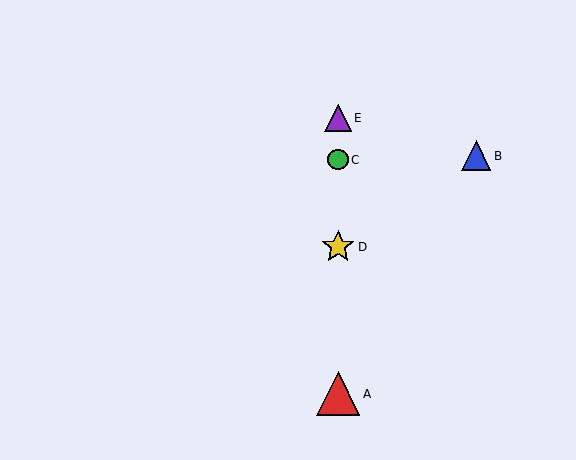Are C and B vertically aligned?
No, C is at x≈338 and B is at x≈476.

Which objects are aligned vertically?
Objects A, C, D, E are aligned vertically.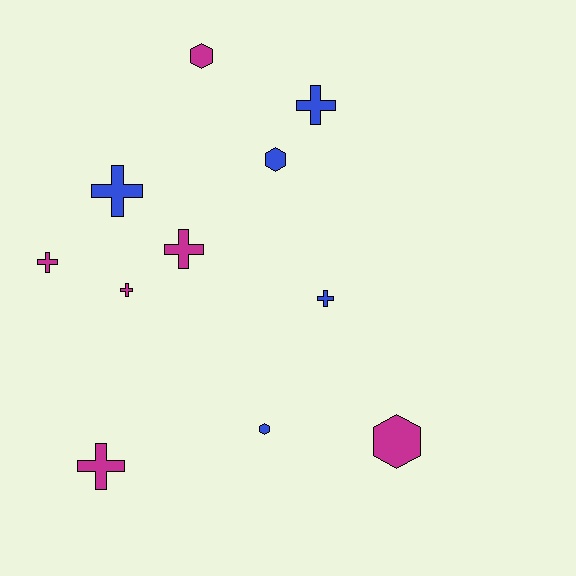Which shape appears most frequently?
Cross, with 7 objects.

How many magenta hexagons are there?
There are 2 magenta hexagons.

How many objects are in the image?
There are 11 objects.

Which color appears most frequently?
Magenta, with 6 objects.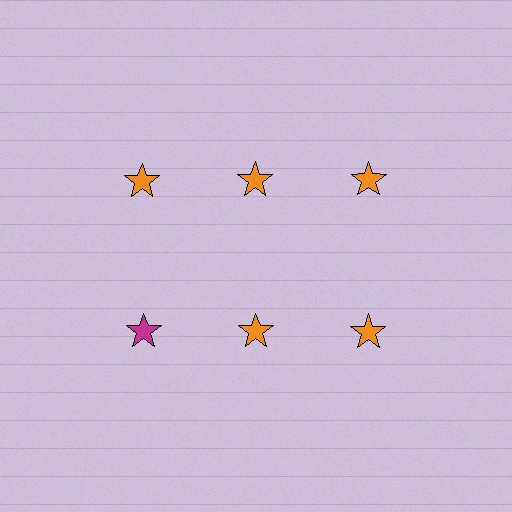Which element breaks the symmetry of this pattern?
The magenta star in the second row, leftmost column breaks the symmetry. All other shapes are orange stars.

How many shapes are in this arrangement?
There are 6 shapes arranged in a grid pattern.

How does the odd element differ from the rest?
It has a different color: magenta instead of orange.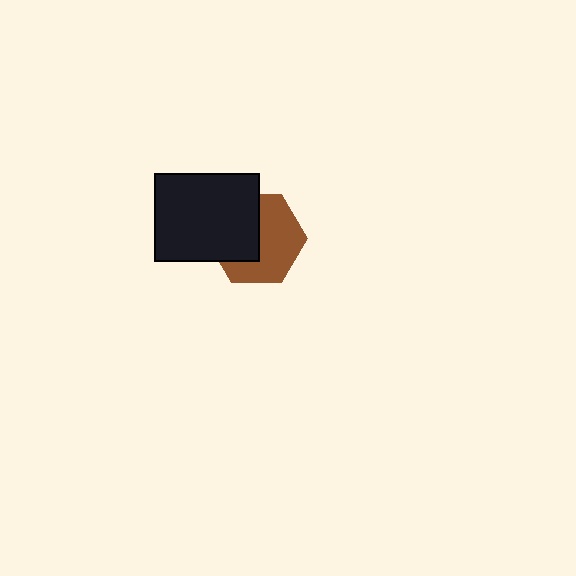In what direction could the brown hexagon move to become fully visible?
The brown hexagon could move toward the lower-right. That would shift it out from behind the black rectangle entirely.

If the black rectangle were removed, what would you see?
You would see the complete brown hexagon.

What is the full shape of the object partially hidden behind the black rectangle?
The partially hidden object is a brown hexagon.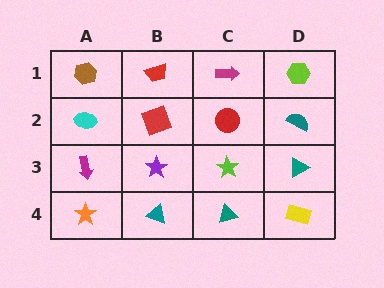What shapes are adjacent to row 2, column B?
A red trapezoid (row 1, column B), a purple star (row 3, column B), a cyan ellipse (row 2, column A), a red circle (row 2, column C).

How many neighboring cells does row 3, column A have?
3.